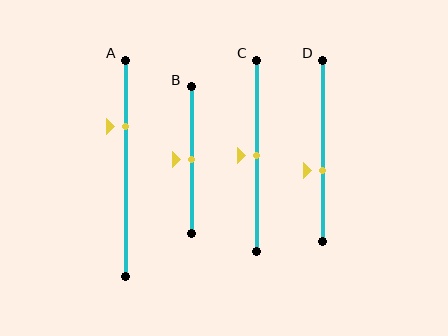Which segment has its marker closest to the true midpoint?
Segment B has its marker closest to the true midpoint.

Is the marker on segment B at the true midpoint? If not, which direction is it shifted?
Yes, the marker on segment B is at the true midpoint.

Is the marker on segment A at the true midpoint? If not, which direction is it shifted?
No, the marker on segment A is shifted upward by about 19% of the segment length.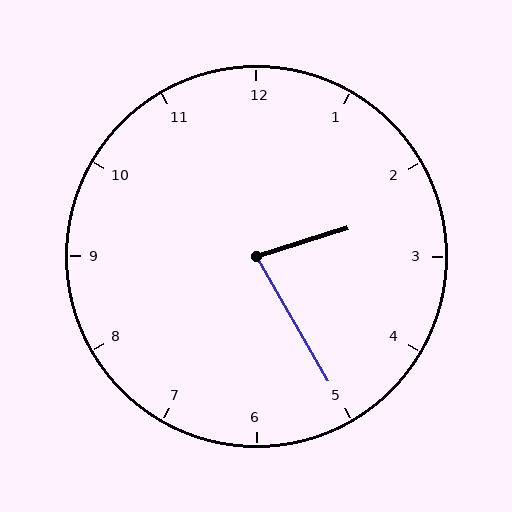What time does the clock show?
2:25.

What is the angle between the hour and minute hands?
Approximately 78 degrees.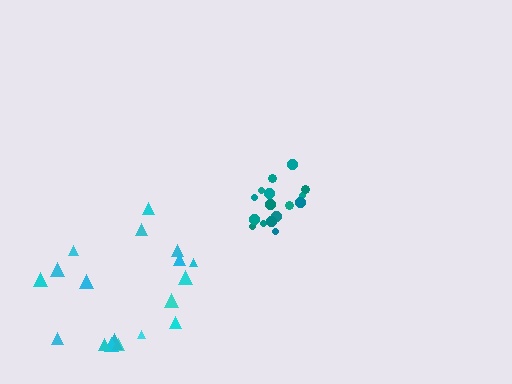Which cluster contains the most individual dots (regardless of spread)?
Cyan (20).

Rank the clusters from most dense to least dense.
teal, cyan.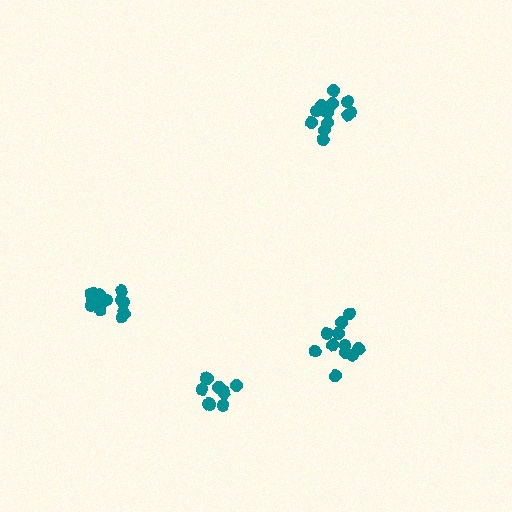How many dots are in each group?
Group 1: 12 dots, Group 2: 11 dots, Group 3: 14 dots, Group 4: 11 dots (48 total).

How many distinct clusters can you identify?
There are 4 distinct clusters.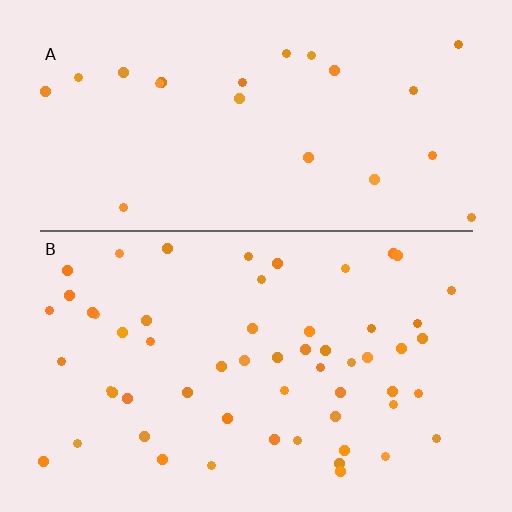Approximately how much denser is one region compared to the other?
Approximately 2.5× — region B over region A.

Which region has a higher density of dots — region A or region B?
B (the bottom).